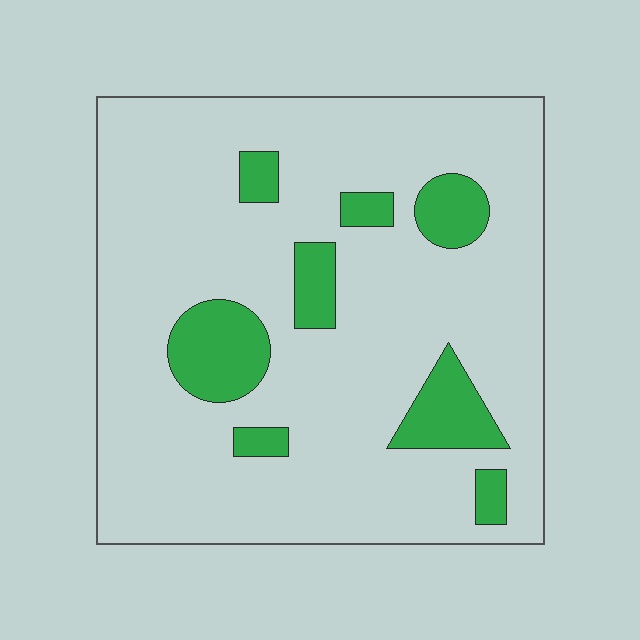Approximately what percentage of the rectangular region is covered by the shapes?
Approximately 15%.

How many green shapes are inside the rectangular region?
8.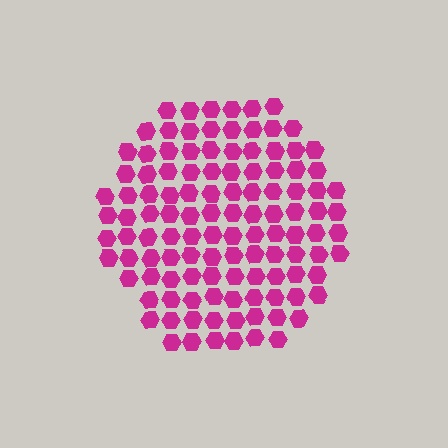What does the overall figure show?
The overall figure shows a hexagon.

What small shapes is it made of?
It is made of small hexagons.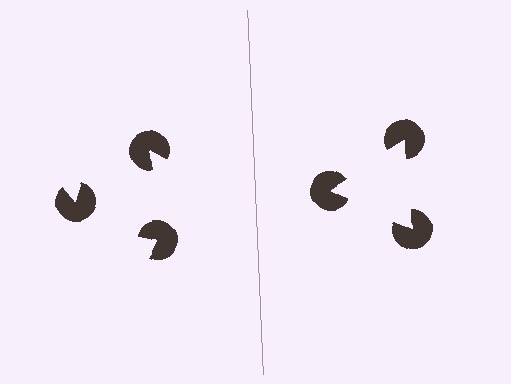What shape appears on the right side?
An illusory triangle.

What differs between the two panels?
The pac-man discs are positioned identically on both sides; only the wedge orientations differ. On the right they align to a triangle; on the left they are misaligned.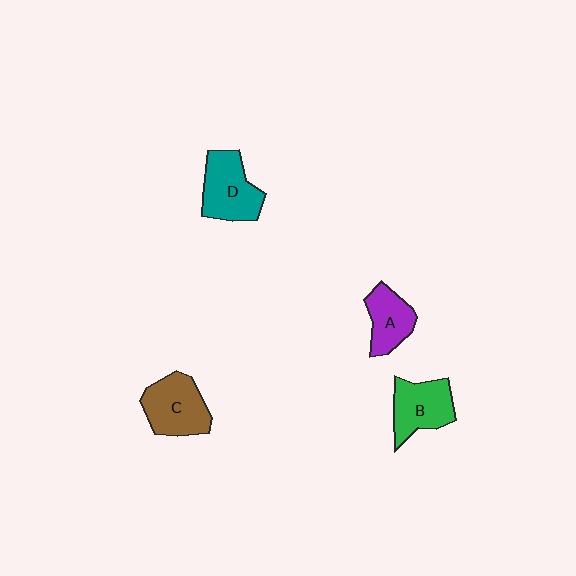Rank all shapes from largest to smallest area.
From largest to smallest: C (brown), D (teal), B (green), A (purple).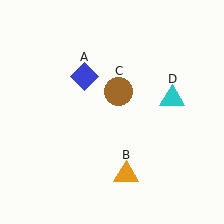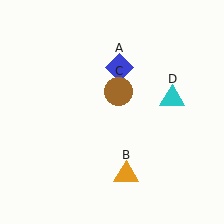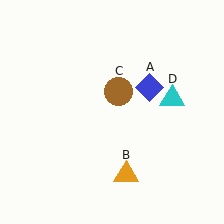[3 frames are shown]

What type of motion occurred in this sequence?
The blue diamond (object A) rotated clockwise around the center of the scene.